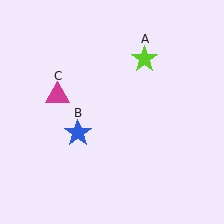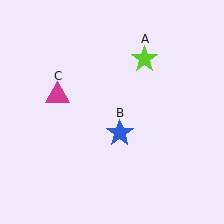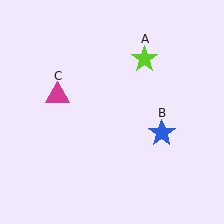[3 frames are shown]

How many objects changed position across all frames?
1 object changed position: blue star (object B).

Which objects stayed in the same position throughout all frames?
Lime star (object A) and magenta triangle (object C) remained stationary.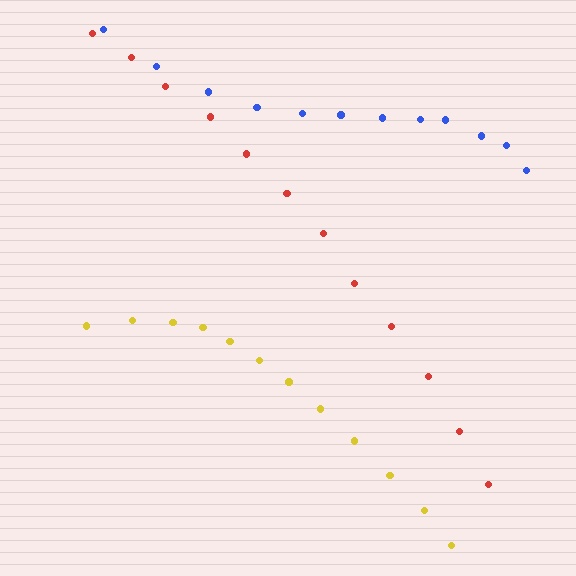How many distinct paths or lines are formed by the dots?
There are 3 distinct paths.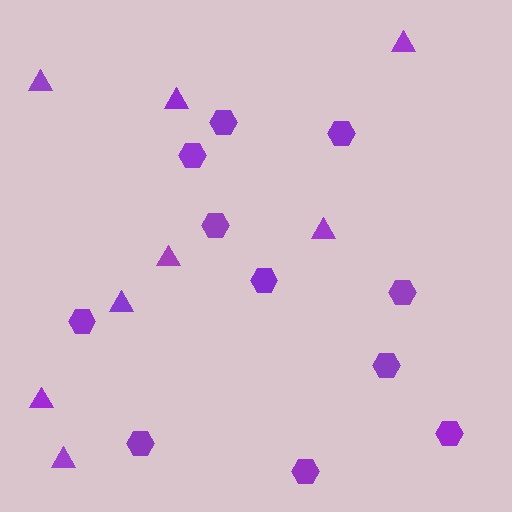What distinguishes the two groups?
There are 2 groups: one group of hexagons (11) and one group of triangles (8).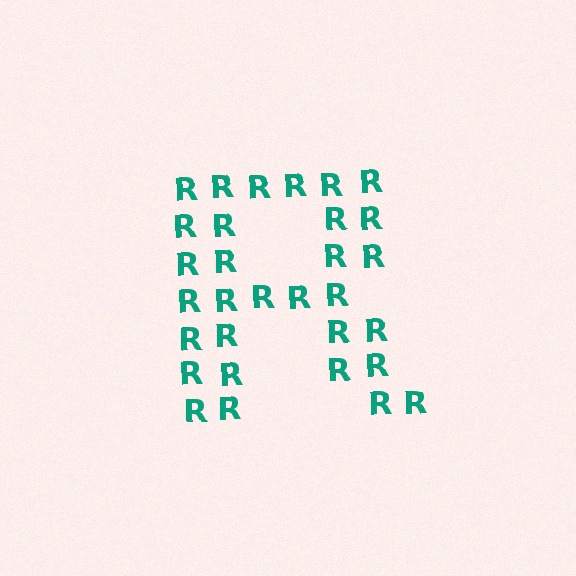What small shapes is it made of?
It is made of small letter R's.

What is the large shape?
The large shape is the letter R.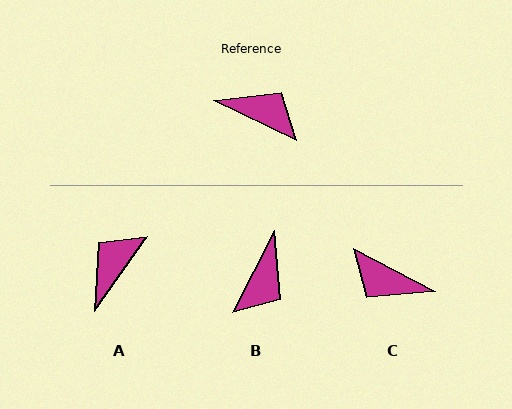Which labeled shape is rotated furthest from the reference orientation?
C, about 178 degrees away.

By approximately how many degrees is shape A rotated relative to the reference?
Approximately 80 degrees counter-clockwise.